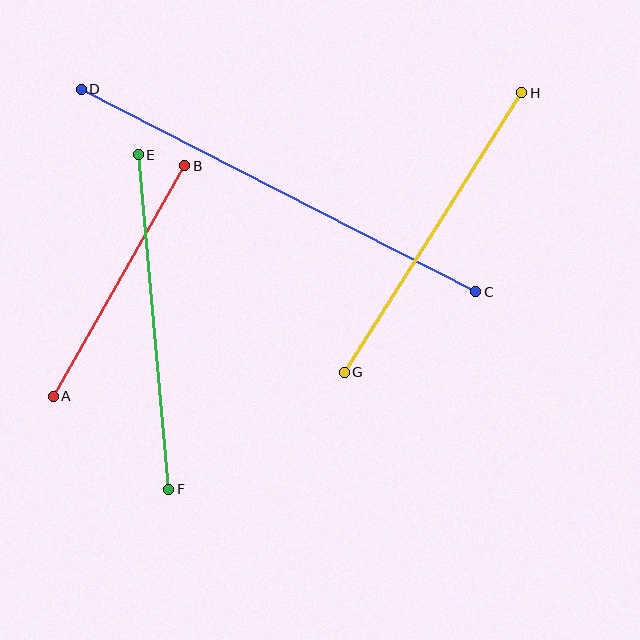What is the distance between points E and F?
The distance is approximately 336 pixels.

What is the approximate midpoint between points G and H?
The midpoint is at approximately (433, 233) pixels.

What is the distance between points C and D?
The distance is approximately 443 pixels.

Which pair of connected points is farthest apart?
Points C and D are farthest apart.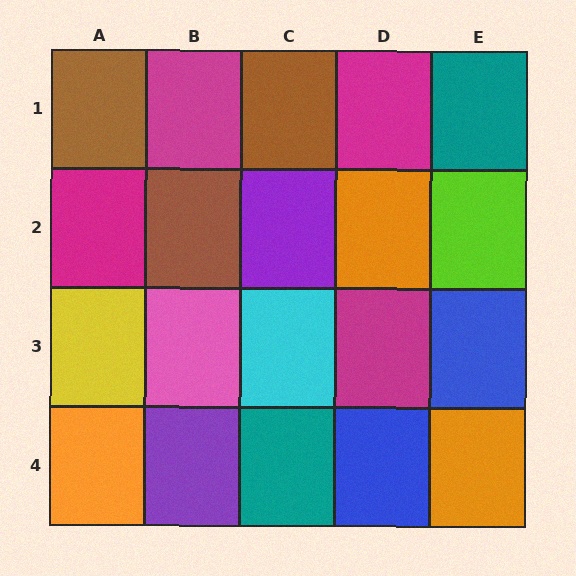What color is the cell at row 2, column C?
Purple.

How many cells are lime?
1 cell is lime.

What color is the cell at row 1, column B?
Magenta.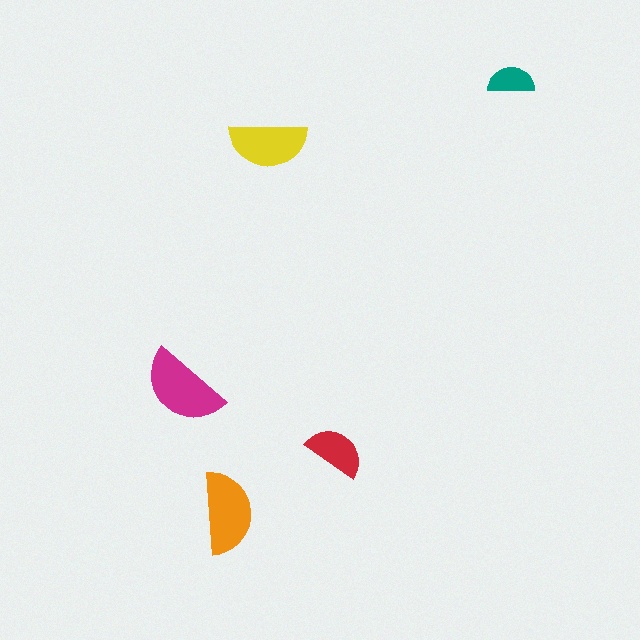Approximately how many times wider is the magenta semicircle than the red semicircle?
About 1.5 times wider.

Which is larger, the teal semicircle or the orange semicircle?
The orange one.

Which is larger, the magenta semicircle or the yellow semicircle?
The magenta one.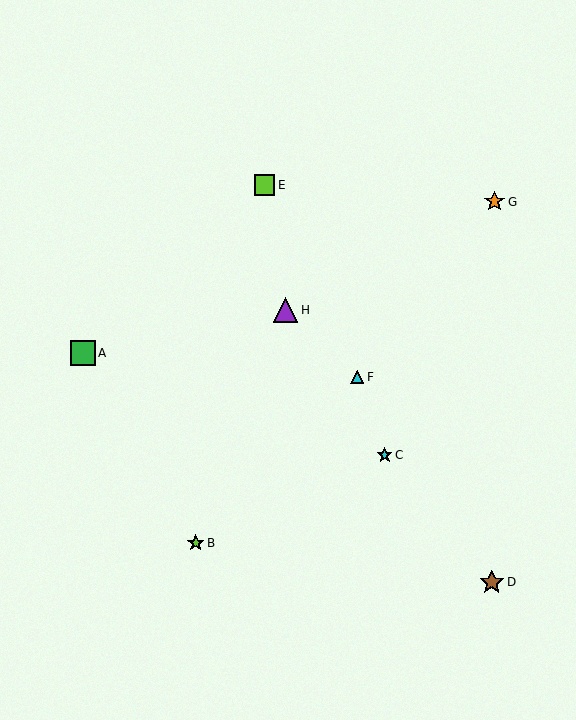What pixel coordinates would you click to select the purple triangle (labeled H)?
Click at (285, 310) to select the purple triangle H.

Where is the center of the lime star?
The center of the lime star is at (196, 543).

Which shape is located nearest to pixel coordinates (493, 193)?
The orange star (labeled G) at (495, 202) is nearest to that location.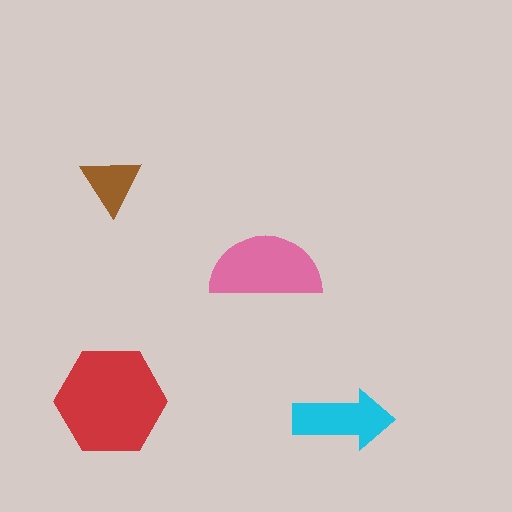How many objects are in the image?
There are 4 objects in the image.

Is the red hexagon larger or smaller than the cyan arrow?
Larger.